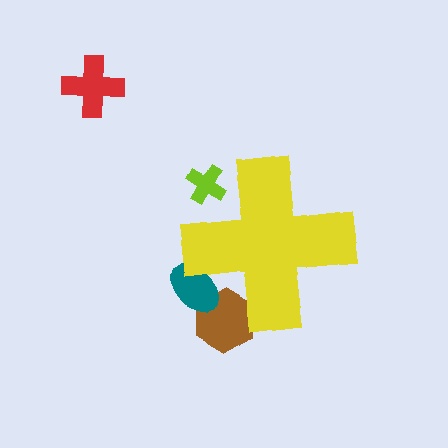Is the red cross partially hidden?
No, the red cross is fully visible.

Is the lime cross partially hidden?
Yes, the lime cross is partially hidden behind the yellow cross.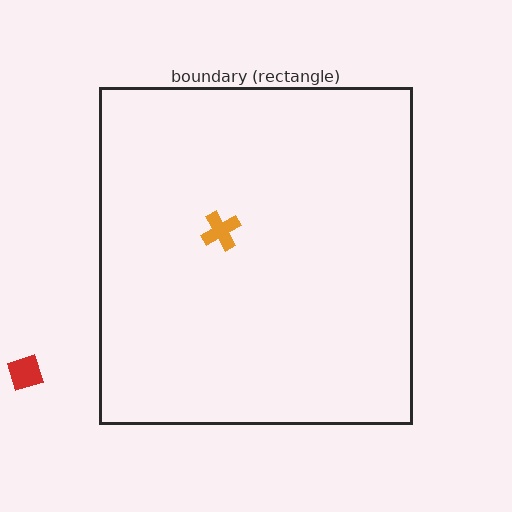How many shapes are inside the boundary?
1 inside, 1 outside.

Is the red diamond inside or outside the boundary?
Outside.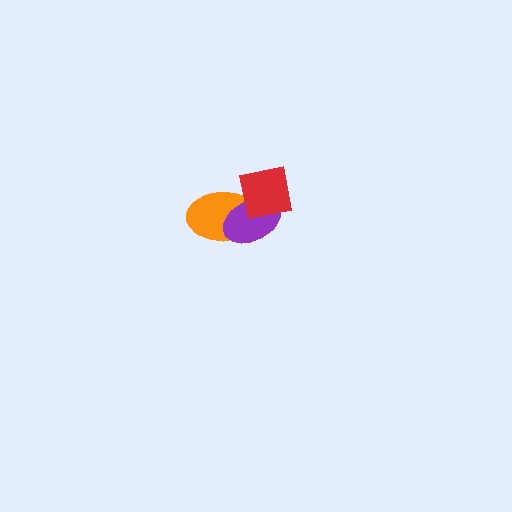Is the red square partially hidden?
No, no other shape covers it.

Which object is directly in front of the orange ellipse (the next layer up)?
The purple ellipse is directly in front of the orange ellipse.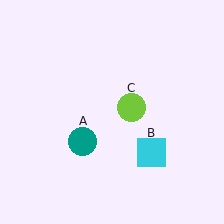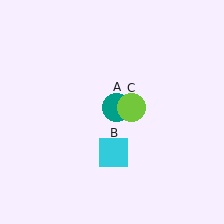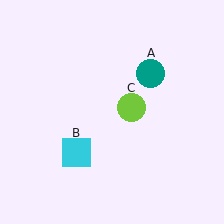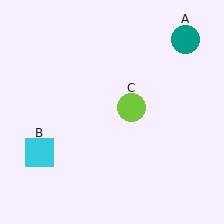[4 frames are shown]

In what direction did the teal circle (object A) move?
The teal circle (object A) moved up and to the right.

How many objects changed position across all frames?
2 objects changed position: teal circle (object A), cyan square (object B).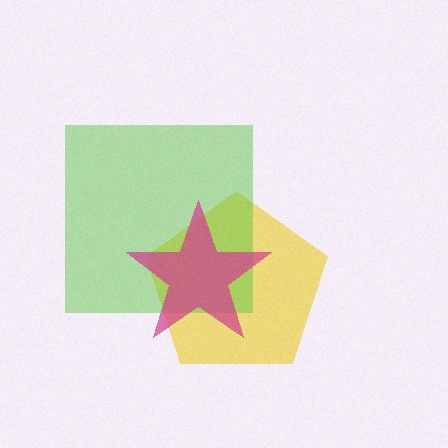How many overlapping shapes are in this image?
There are 3 overlapping shapes in the image.